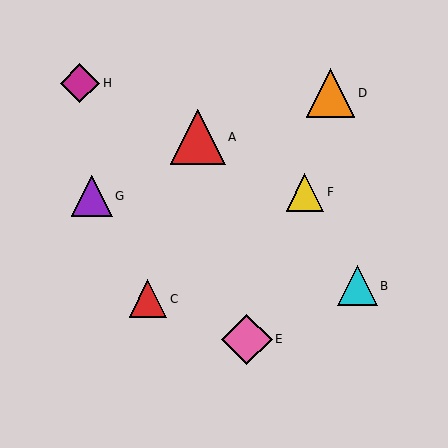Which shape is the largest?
The red triangle (labeled A) is the largest.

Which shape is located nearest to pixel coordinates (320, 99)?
The orange triangle (labeled D) at (331, 93) is nearest to that location.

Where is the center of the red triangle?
The center of the red triangle is at (148, 299).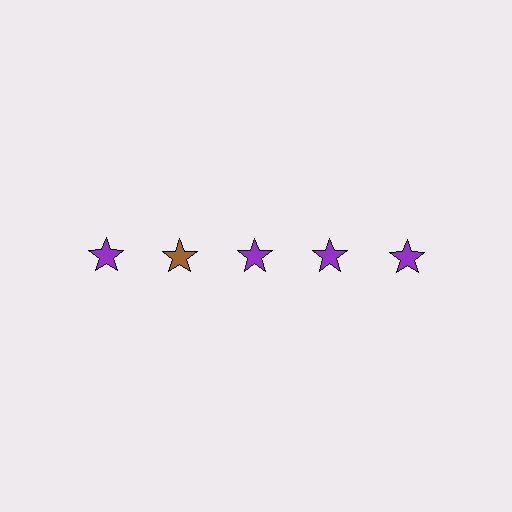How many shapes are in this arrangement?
There are 5 shapes arranged in a grid pattern.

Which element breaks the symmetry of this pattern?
The brown star in the top row, second from left column breaks the symmetry. All other shapes are purple stars.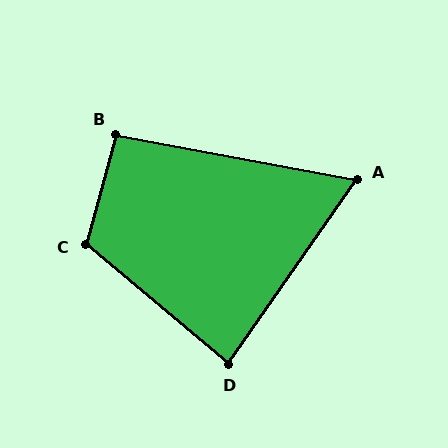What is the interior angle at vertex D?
Approximately 85 degrees (acute).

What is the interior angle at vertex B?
Approximately 95 degrees (obtuse).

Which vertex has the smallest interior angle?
A, at approximately 66 degrees.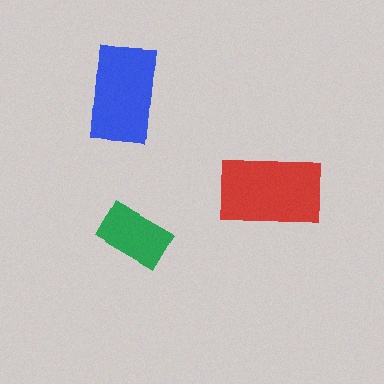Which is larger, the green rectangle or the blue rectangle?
The blue one.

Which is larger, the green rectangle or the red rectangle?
The red one.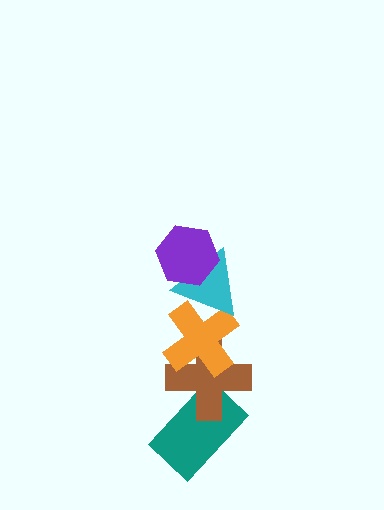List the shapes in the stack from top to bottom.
From top to bottom: the purple hexagon, the cyan triangle, the orange cross, the brown cross, the teal rectangle.